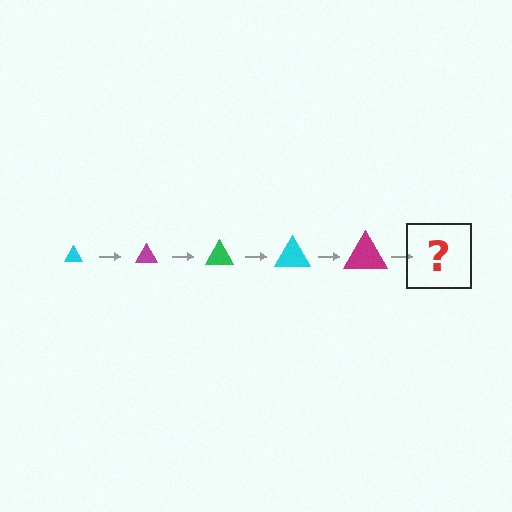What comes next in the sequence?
The next element should be a green triangle, larger than the previous one.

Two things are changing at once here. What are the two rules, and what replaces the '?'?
The two rules are that the triangle grows larger each step and the color cycles through cyan, magenta, and green. The '?' should be a green triangle, larger than the previous one.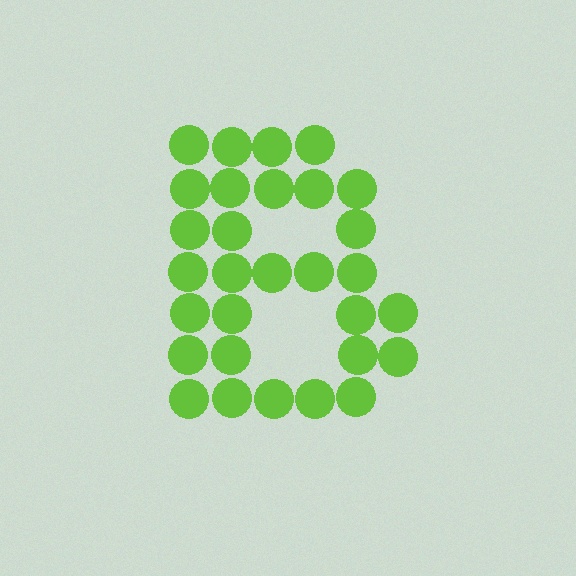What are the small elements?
The small elements are circles.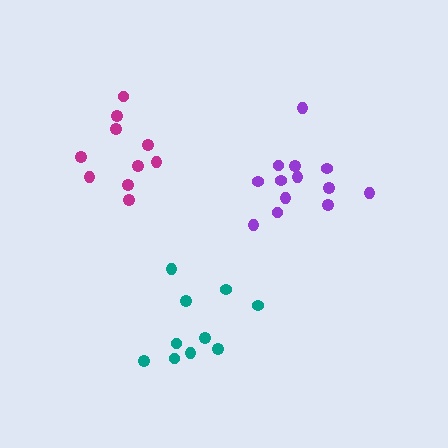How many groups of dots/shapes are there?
There are 3 groups.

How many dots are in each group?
Group 1: 10 dots, Group 2: 13 dots, Group 3: 10 dots (33 total).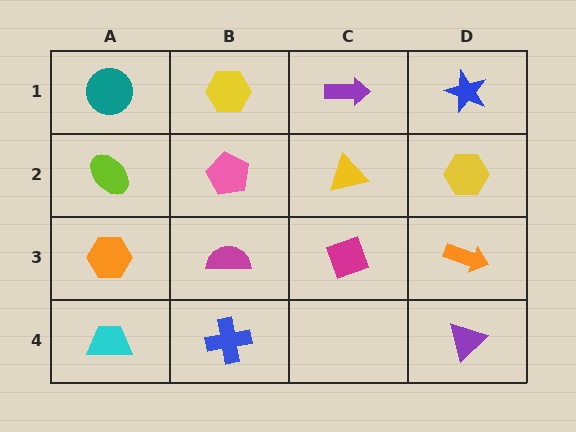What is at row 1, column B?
A yellow hexagon.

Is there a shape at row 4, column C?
No, that cell is empty.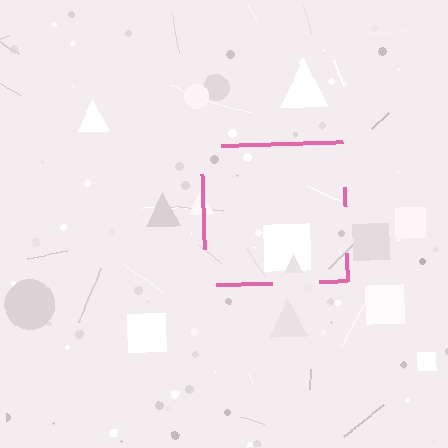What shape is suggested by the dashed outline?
The dashed outline suggests a square.